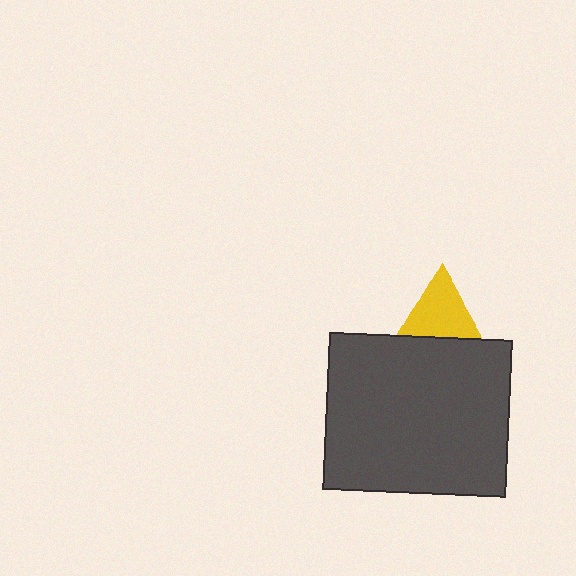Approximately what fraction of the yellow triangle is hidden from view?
Roughly 41% of the yellow triangle is hidden behind the dark gray rectangle.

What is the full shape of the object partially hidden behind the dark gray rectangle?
The partially hidden object is a yellow triangle.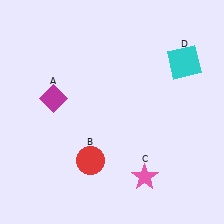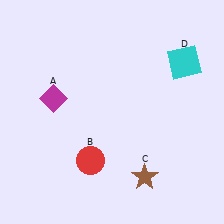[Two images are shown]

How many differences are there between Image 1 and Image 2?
There is 1 difference between the two images.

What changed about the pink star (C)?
In Image 1, C is pink. In Image 2, it changed to brown.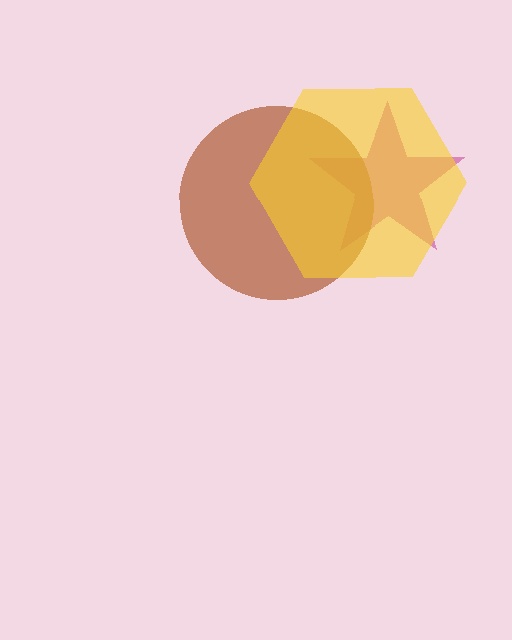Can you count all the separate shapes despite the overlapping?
Yes, there are 3 separate shapes.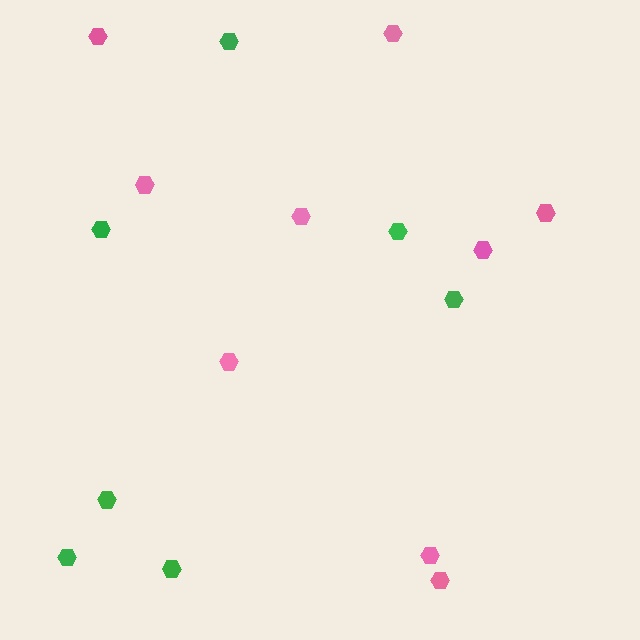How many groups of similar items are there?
There are 2 groups: one group of pink hexagons (9) and one group of green hexagons (7).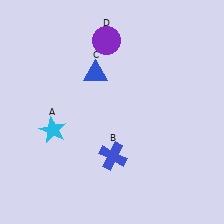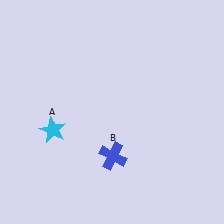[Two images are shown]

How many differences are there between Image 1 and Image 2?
There are 2 differences between the two images.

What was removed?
The blue triangle (C), the purple circle (D) were removed in Image 2.